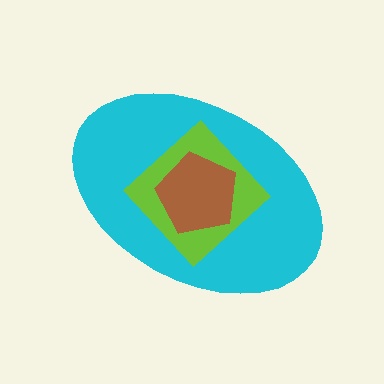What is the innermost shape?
The brown pentagon.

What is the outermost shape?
The cyan ellipse.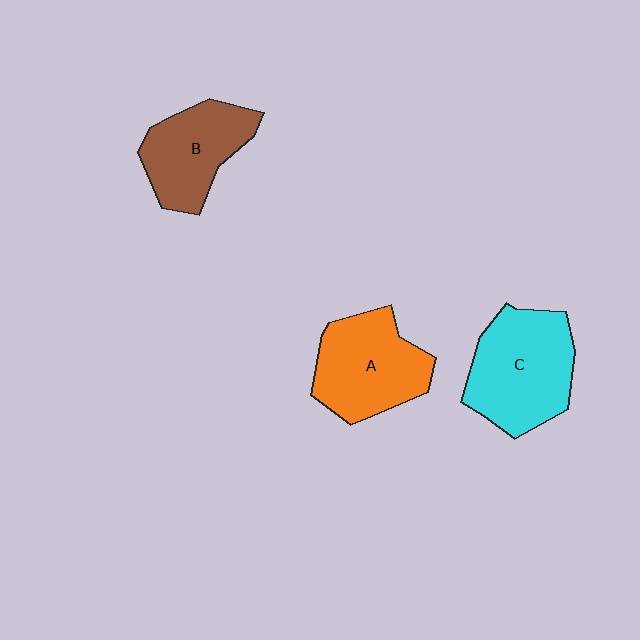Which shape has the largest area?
Shape C (cyan).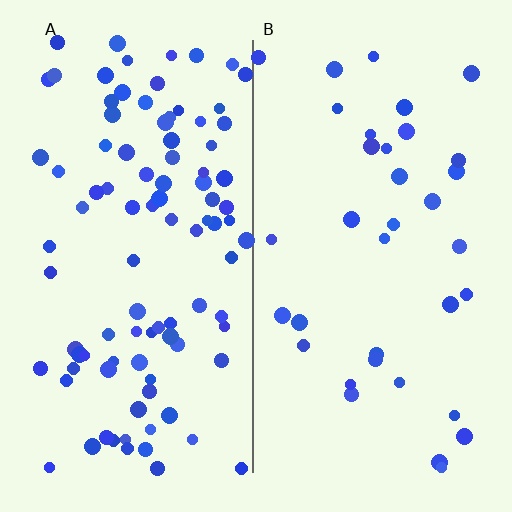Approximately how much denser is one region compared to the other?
Approximately 2.7× — region A over region B.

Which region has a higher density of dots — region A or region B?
A (the left).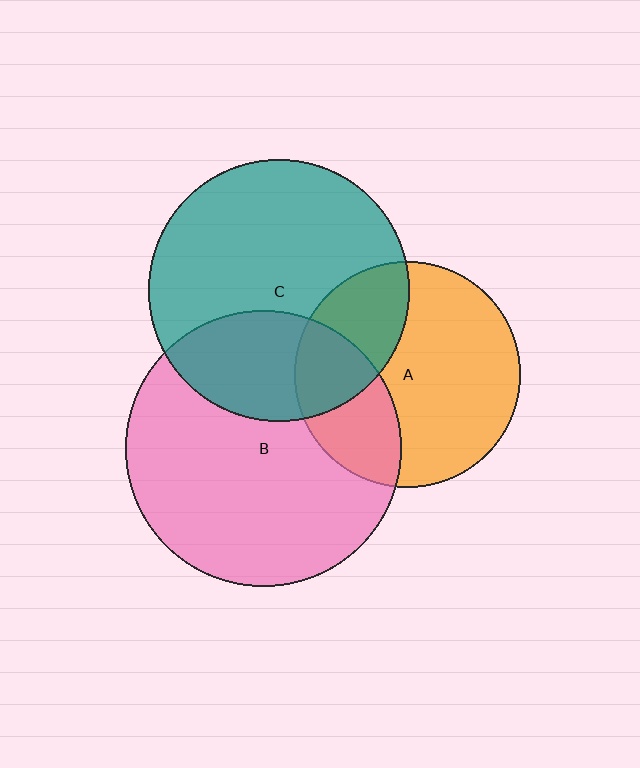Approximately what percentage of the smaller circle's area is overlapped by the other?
Approximately 30%.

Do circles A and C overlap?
Yes.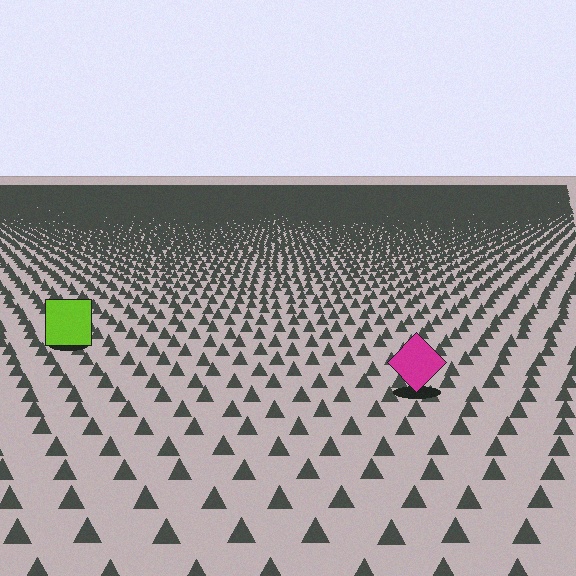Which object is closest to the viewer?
The magenta diamond is closest. The texture marks near it are larger and more spread out.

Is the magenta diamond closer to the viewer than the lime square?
Yes. The magenta diamond is closer — you can tell from the texture gradient: the ground texture is coarser near it.